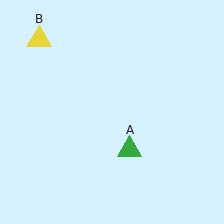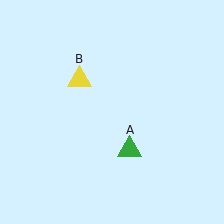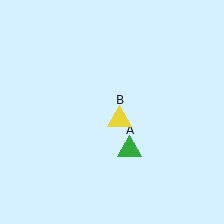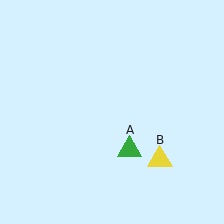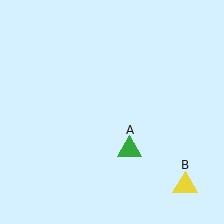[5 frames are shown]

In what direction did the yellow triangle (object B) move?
The yellow triangle (object B) moved down and to the right.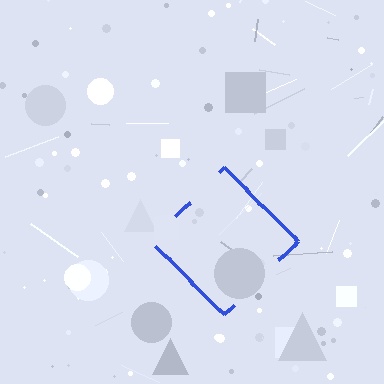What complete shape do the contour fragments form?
The contour fragments form a diamond.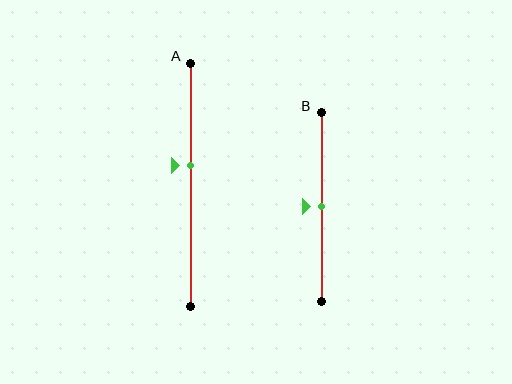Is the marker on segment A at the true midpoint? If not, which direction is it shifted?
No, the marker on segment A is shifted upward by about 8% of the segment length.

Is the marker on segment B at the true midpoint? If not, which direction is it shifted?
Yes, the marker on segment B is at the true midpoint.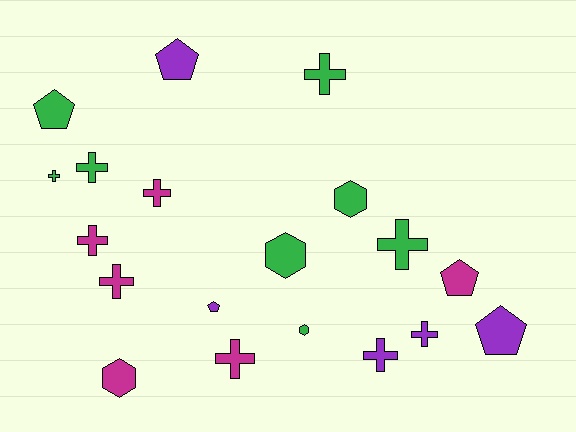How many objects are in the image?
There are 19 objects.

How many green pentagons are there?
There is 1 green pentagon.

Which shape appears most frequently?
Cross, with 10 objects.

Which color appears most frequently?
Green, with 8 objects.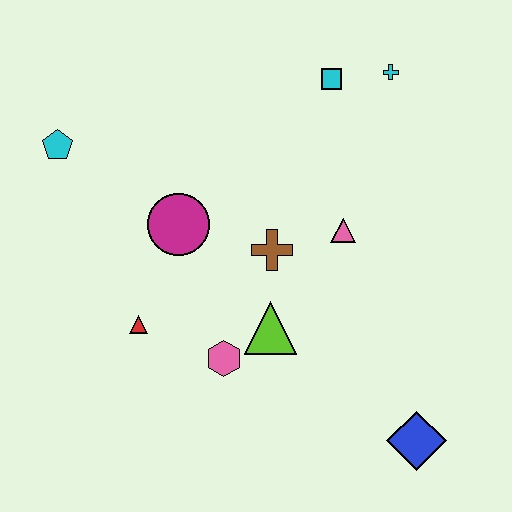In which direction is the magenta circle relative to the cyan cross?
The magenta circle is to the left of the cyan cross.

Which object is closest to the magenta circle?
The brown cross is closest to the magenta circle.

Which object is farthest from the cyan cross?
The blue diamond is farthest from the cyan cross.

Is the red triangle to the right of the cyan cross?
No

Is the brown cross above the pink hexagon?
Yes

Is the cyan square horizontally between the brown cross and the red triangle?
No